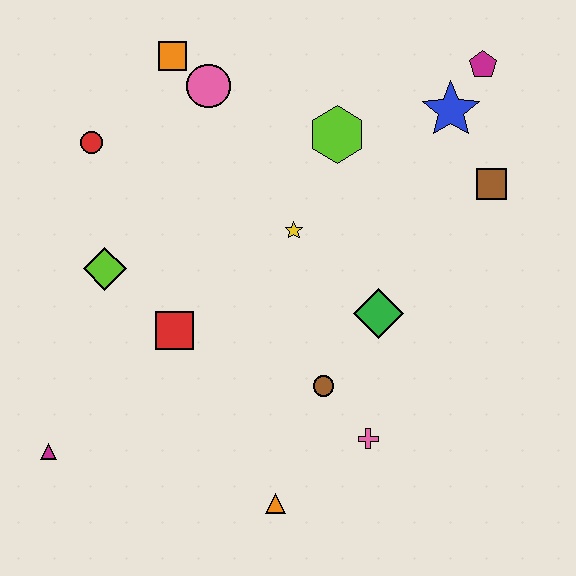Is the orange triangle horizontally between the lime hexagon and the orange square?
Yes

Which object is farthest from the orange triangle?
The magenta pentagon is farthest from the orange triangle.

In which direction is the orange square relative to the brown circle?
The orange square is above the brown circle.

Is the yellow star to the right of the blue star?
No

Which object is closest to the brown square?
The blue star is closest to the brown square.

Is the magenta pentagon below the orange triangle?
No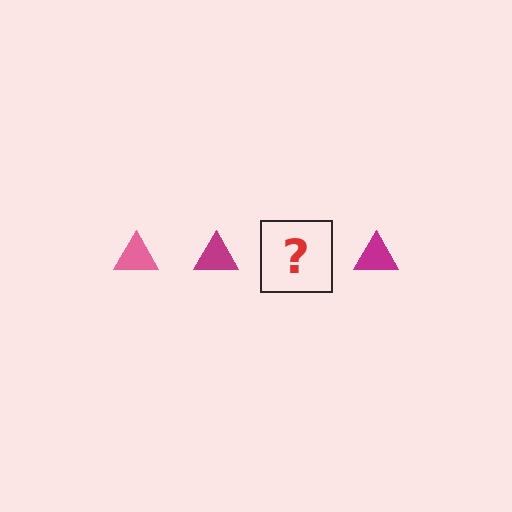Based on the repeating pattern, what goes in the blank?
The blank should be a pink triangle.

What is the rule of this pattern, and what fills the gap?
The rule is that the pattern cycles through pink, magenta triangles. The gap should be filled with a pink triangle.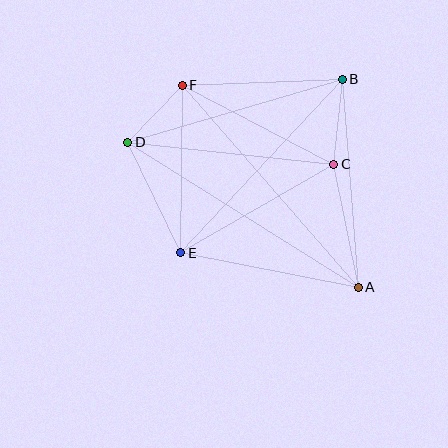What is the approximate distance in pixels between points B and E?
The distance between B and E is approximately 237 pixels.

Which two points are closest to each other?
Points D and F are closest to each other.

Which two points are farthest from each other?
Points A and D are farthest from each other.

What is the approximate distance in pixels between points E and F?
The distance between E and F is approximately 167 pixels.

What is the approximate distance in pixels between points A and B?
The distance between A and B is approximately 209 pixels.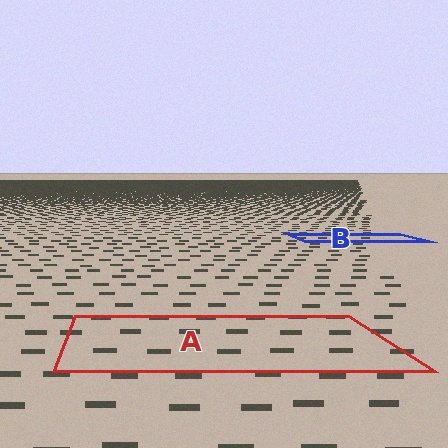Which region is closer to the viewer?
Region A is closer. The texture elements there are larger and more spread out.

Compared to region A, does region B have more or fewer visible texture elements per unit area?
Region B has more texture elements per unit area — they are packed more densely because it is farther away.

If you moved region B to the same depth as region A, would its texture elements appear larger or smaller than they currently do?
They would appear larger. At a closer depth, the same texture elements are projected at a bigger on-screen size.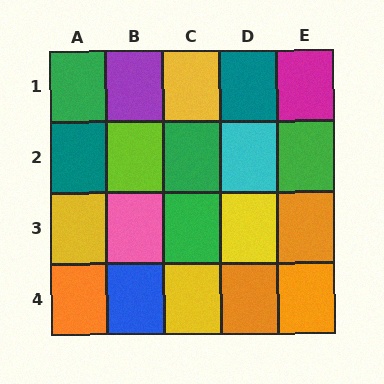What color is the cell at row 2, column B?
Lime.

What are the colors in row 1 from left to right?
Green, purple, yellow, teal, magenta.